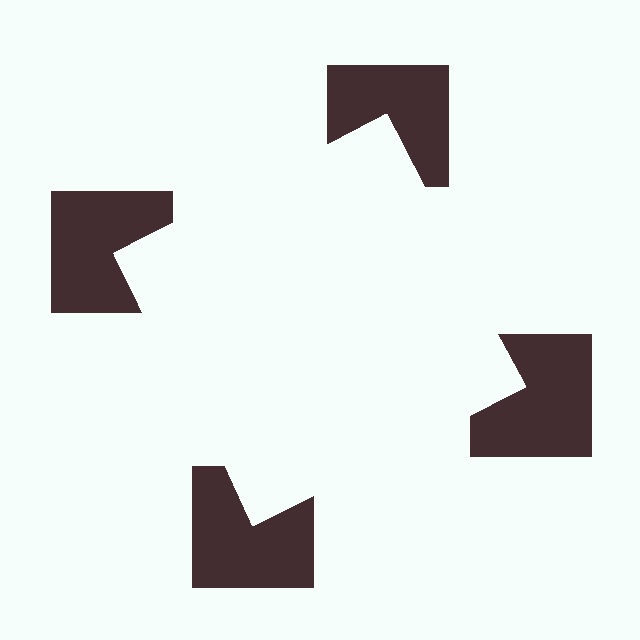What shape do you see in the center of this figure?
An illusory square — its edges are inferred from the aligned wedge cuts in the notched squares, not physically drawn.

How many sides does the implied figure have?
4 sides.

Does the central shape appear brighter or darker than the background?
It typically appears slightly brighter than the background, even though no actual brightness change is drawn.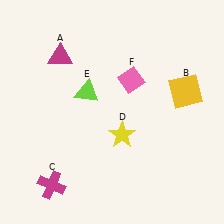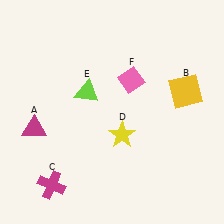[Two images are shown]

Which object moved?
The magenta triangle (A) moved down.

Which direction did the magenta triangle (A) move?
The magenta triangle (A) moved down.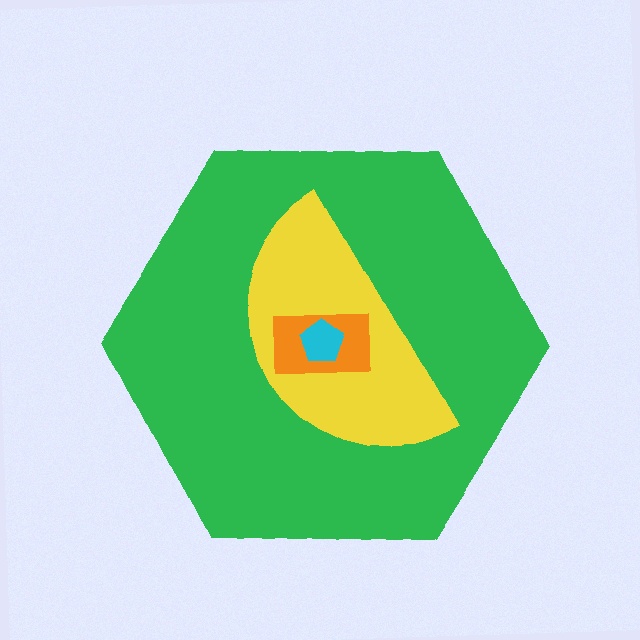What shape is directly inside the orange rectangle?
The cyan pentagon.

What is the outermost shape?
The green hexagon.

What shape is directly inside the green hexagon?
The yellow semicircle.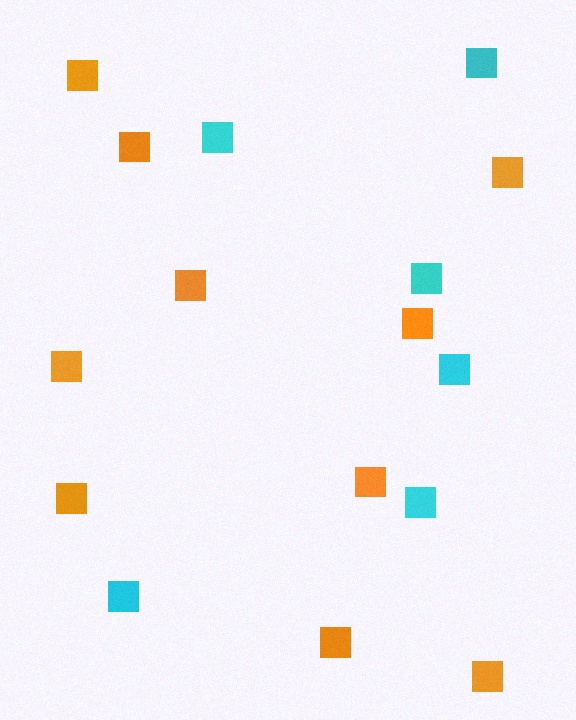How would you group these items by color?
There are 2 groups: one group of orange squares (10) and one group of cyan squares (6).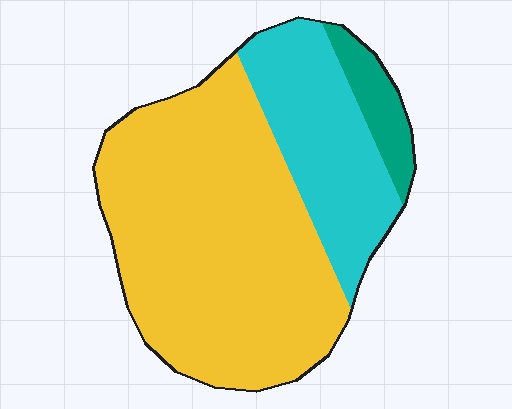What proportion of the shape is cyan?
Cyan covers roughly 25% of the shape.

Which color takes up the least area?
Teal, at roughly 5%.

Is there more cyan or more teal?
Cyan.